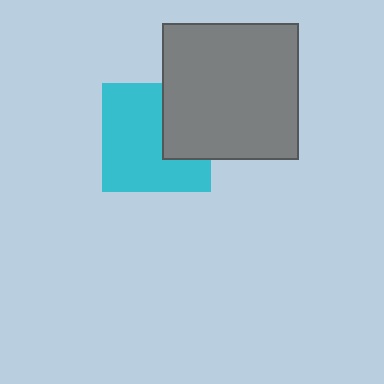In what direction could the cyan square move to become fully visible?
The cyan square could move left. That would shift it out from behind the gray square entirely.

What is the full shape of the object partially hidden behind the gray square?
The partially hidden object is a cyan square.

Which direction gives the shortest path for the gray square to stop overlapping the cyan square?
Moving right gives the shortest separation.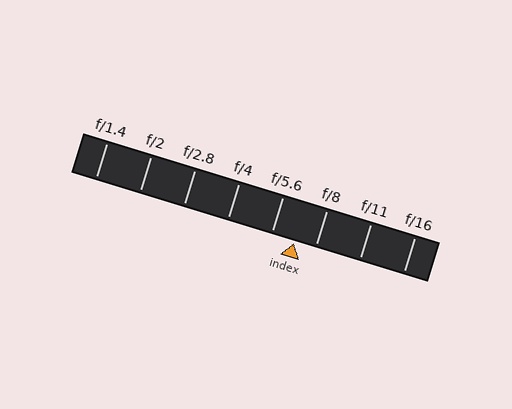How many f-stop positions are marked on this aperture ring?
There are 8 f-stop positions marked.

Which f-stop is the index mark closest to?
The index mark is closest to f/8.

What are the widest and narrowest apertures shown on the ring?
The widest aperture shown is f/1.4 and the narrowest is f/16.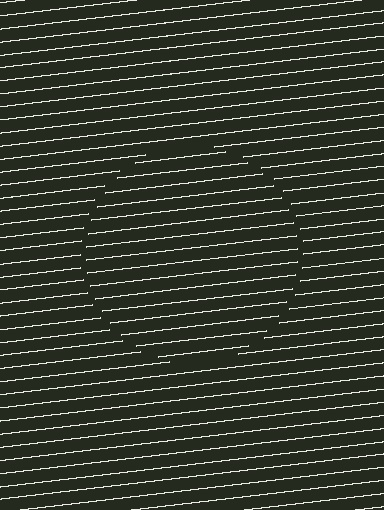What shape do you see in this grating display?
An illusory circle. The interior of the shape contains the same grating, shifted by half a period — the contour is defined by the phase discontinuity where line-ends from the inner and outer gratings abut.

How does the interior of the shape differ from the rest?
The interior of the shape contains the same grating, shifted by half a period — the contour is defined by the phase discontinuity where line-ends from the inner and outer gratings abut.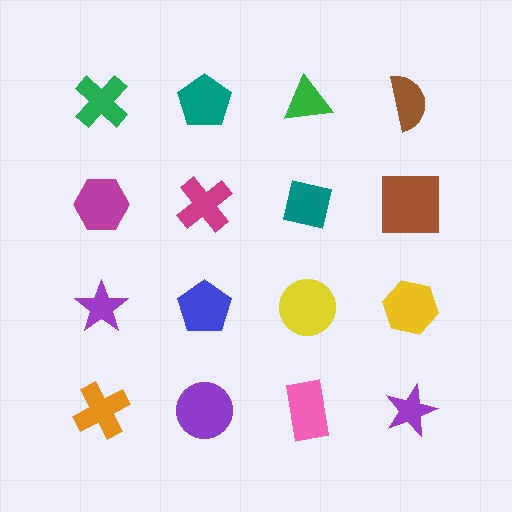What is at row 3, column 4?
A yellow hexagon.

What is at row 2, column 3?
A teal square.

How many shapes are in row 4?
4 shapes.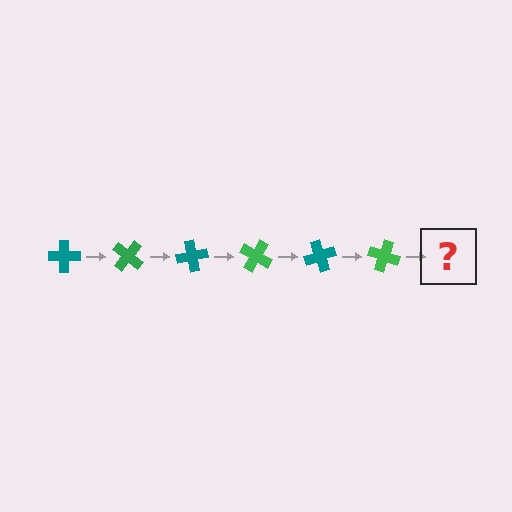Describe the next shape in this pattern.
It should be a teal cross, rotated 240 degrees from the start.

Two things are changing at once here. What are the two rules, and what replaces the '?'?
The two rules are that it rotates 40 degrees each step and the color cycles through teal and green. The '?' should be a teal cross, rotated 240 degrees from the start.